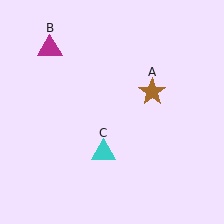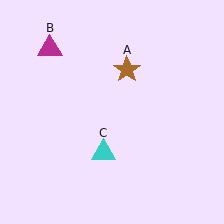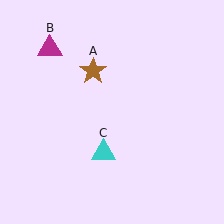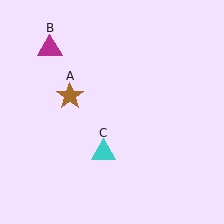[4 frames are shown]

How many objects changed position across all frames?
1 object changed position: brown star (object A).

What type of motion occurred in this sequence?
The brown star (object A) rotated counterclockwise around the center of the scene.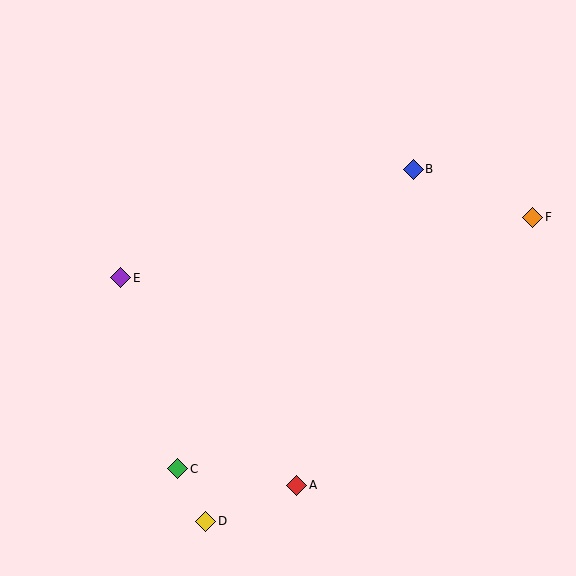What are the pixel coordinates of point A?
Point A is at (297, 485).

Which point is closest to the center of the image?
Point E at (121, 278) is closest to the center.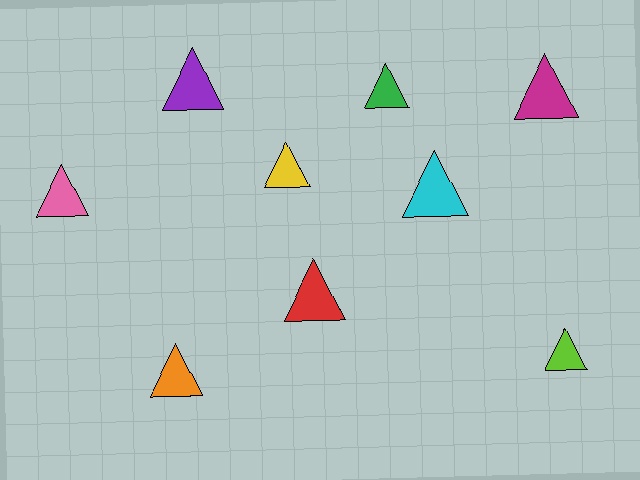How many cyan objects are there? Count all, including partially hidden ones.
There is 1 cyan object.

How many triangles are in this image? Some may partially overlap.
There are 9 triangles.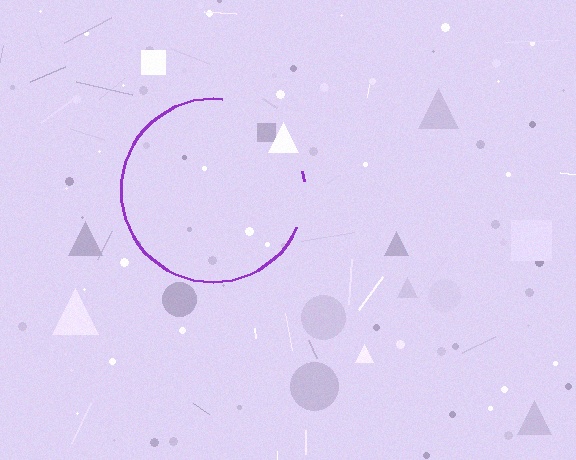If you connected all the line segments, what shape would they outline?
They would outline a circle.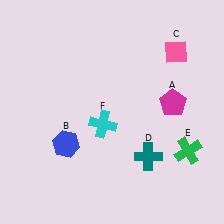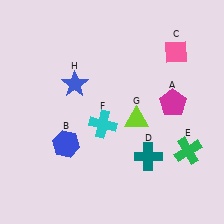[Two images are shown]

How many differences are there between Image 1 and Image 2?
There are 2 differences between the two images.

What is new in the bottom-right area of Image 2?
A lime triangle (G) was added in the bottom-right area of Image 2.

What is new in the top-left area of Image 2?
A blue star (H) was added in the top-left area of Image 2.